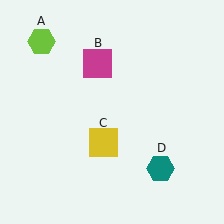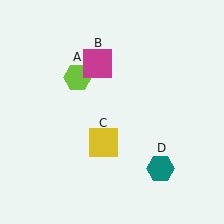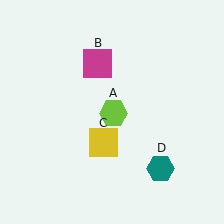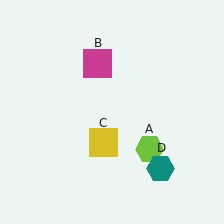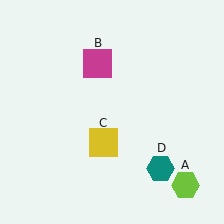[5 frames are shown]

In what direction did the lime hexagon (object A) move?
The lime hexagon (object A) moved down and to the right.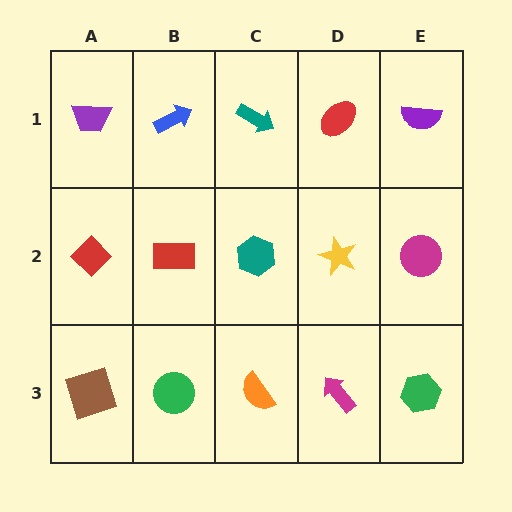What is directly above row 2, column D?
A red ellipse.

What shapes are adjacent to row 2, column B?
A blue arrow (row 1, column B), a green circle (row 3, column B), a red diamond (row 2, column A), a teal hexagon (row 2, column C).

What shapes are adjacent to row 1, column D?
A yellow star (row 2, column D), a teal arrow (row 1, column C), a purple semicircle (row 1, column E).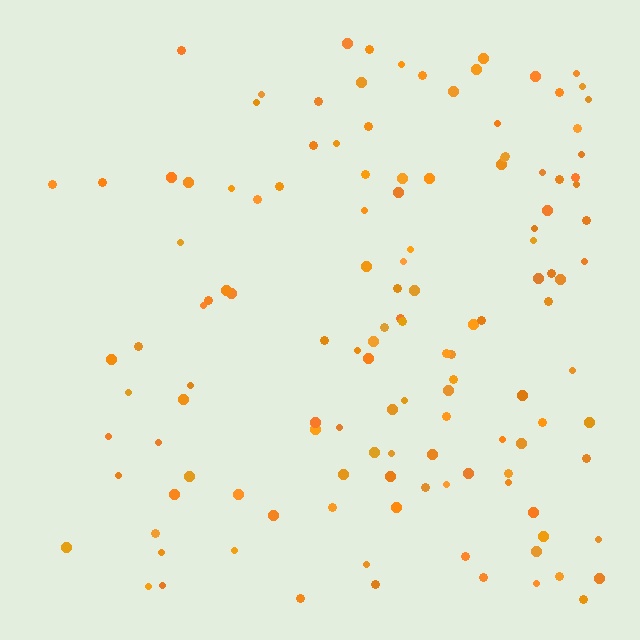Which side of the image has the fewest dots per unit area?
The left.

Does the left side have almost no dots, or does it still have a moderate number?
Still a moderate number, just noticeably fewer than the right.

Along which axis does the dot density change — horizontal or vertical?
Horizontal.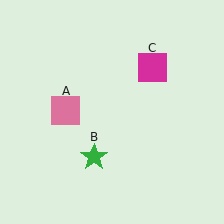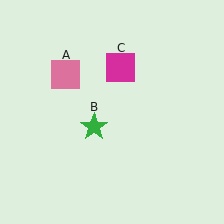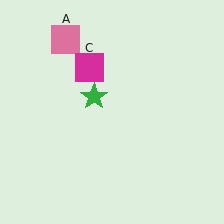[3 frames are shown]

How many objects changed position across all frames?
3 objects changed position: pink square (object A), green star (object B), magenta square (object C).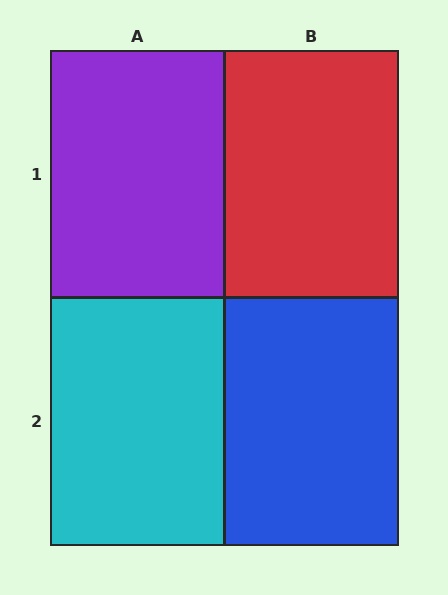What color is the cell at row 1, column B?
Red.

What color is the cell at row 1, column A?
Purple.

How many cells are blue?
1 cell is blue.